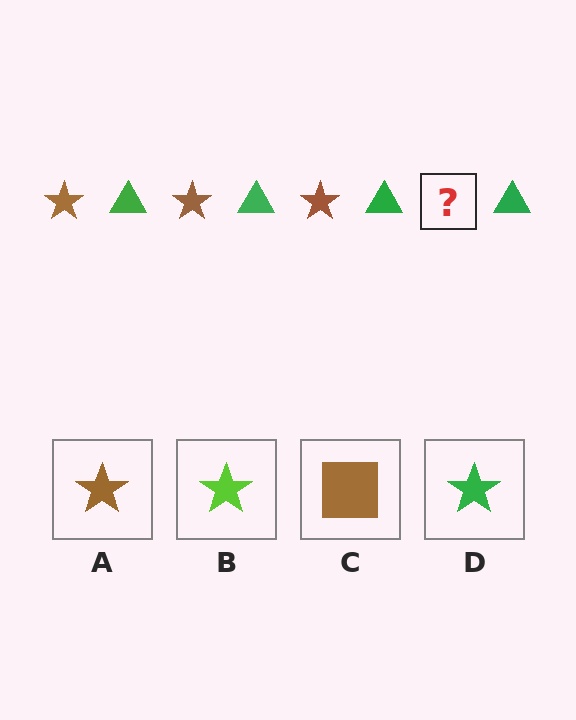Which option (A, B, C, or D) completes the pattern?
A.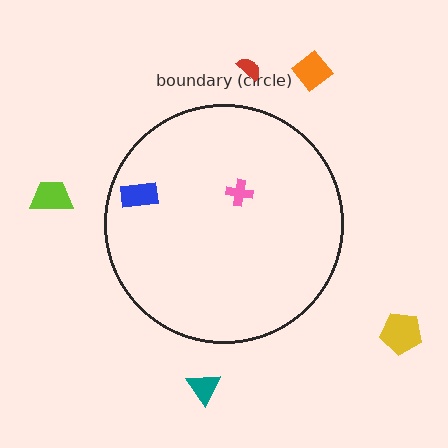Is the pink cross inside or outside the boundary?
Inside.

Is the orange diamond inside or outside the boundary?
Outside.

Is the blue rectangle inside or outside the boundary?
Inside.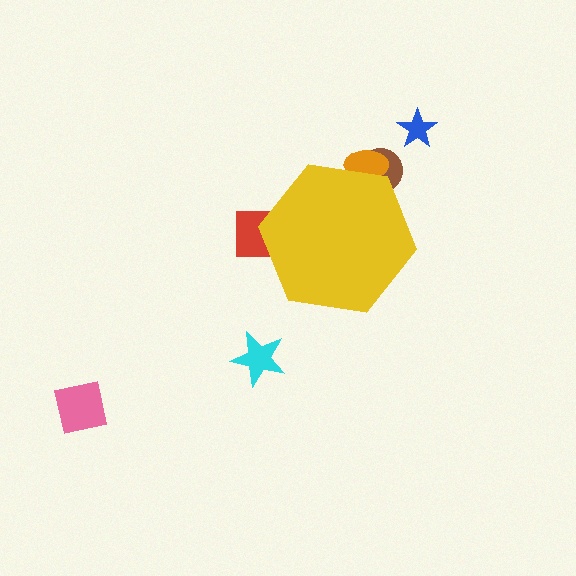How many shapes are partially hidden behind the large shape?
3 shapes are partially hidden.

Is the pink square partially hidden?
No, the pink square is fully visible.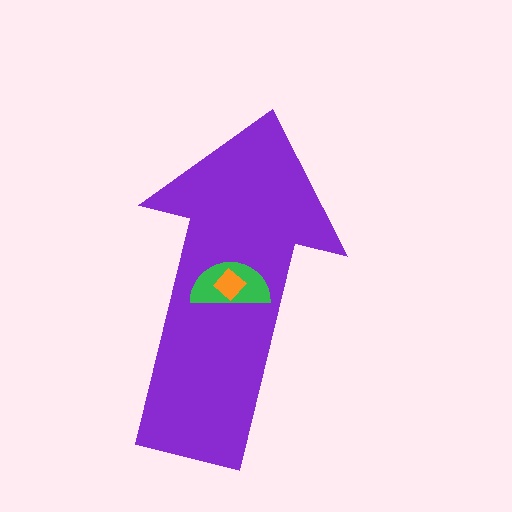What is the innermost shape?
The orange diamond.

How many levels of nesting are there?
3.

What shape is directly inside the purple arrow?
The green semicircle.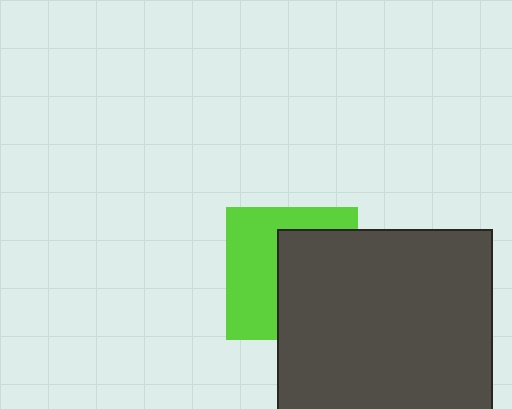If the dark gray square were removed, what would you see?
You would see the complete lime square.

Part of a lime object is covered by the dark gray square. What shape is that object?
It is a square.